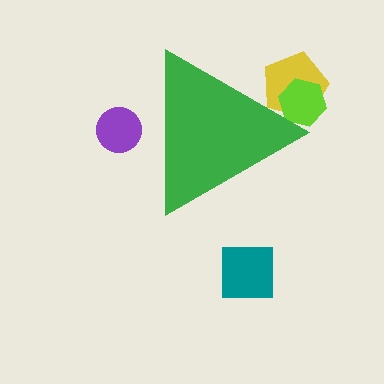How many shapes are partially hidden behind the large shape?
3 shapes are partially hidden.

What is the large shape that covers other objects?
A green triangle.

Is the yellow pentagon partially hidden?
Yes, the yellow pentagon is partially hidden behind the green triangle.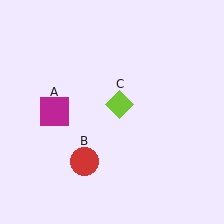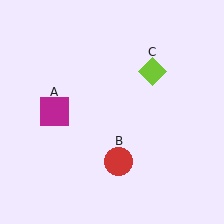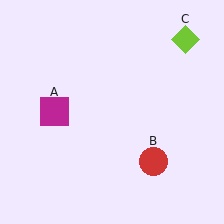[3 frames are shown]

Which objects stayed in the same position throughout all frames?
Magenta square (object A) remained stationary.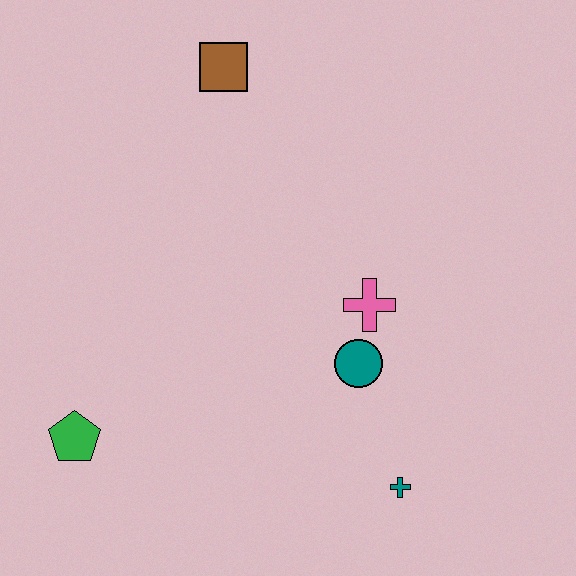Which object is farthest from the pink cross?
The green pentagon is farthest from the pink cross.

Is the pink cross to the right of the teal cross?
No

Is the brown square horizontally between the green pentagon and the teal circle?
Yes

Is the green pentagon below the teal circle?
Yes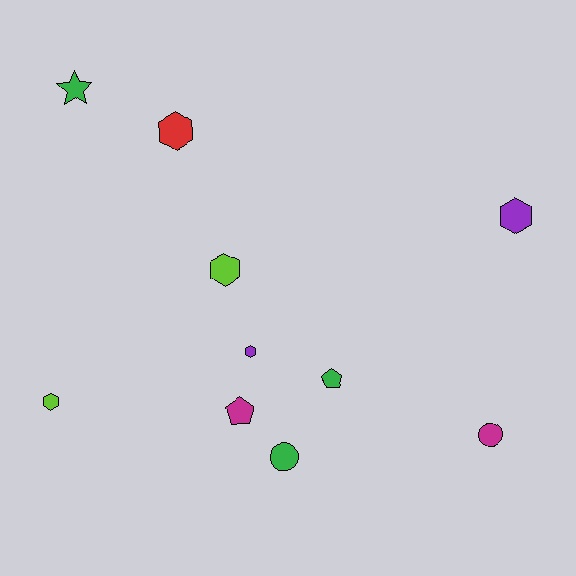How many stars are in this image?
There is 1 star.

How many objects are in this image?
There are 10 objects.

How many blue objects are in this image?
There are no blue objects.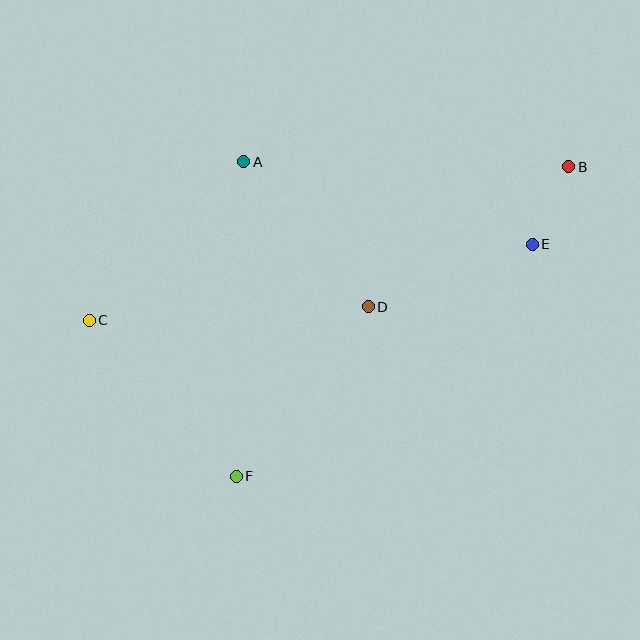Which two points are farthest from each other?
Points B and C are farthest from each other.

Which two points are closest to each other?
Points B and E are closest to each other.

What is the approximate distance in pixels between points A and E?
The distance between A and E is approximately 300 pixels.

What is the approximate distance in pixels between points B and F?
The distance between B and F is approximately 454 pixels.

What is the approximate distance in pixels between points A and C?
The distance between A and C is approximately 222 pixels.